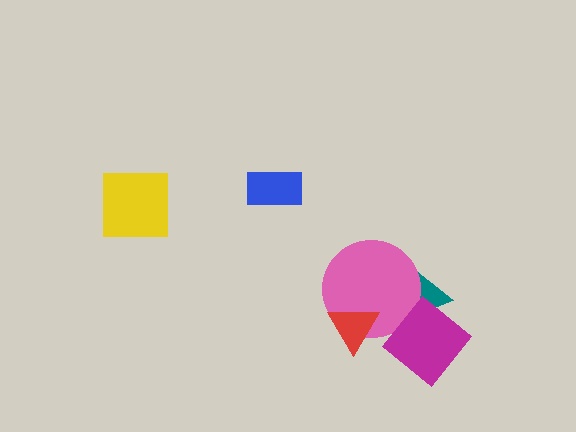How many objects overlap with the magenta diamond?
2 objects overlap with the magenta diamond.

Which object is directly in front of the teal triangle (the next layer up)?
The pink circle is directly in front of the teal triangle.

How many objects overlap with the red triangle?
1 object overlaps with the red triangle.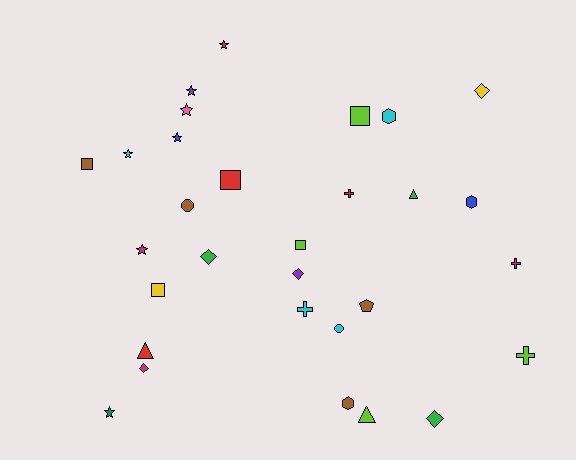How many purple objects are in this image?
There are 2 purple objects.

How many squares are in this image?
There are 5 squares.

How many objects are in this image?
There are 30 objects.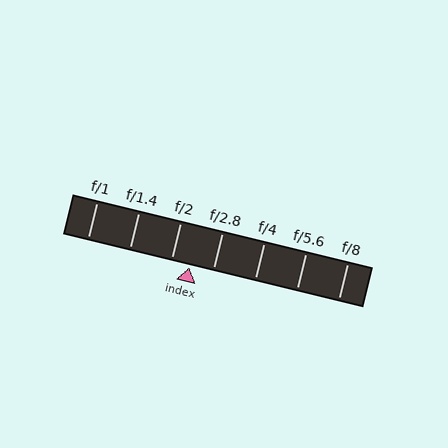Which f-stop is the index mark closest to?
The index mark is closest to f/2.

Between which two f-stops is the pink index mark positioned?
The index mark is between f/2 and f/2.8.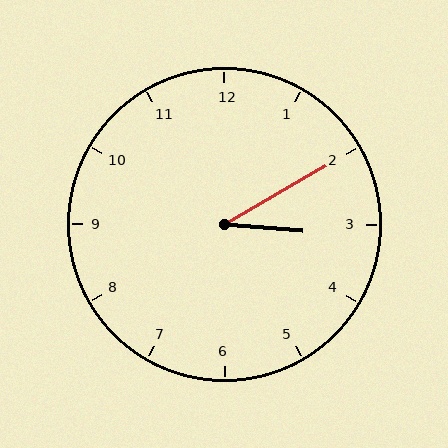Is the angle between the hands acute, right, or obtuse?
It is acute.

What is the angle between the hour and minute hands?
Approximately 35 degrees.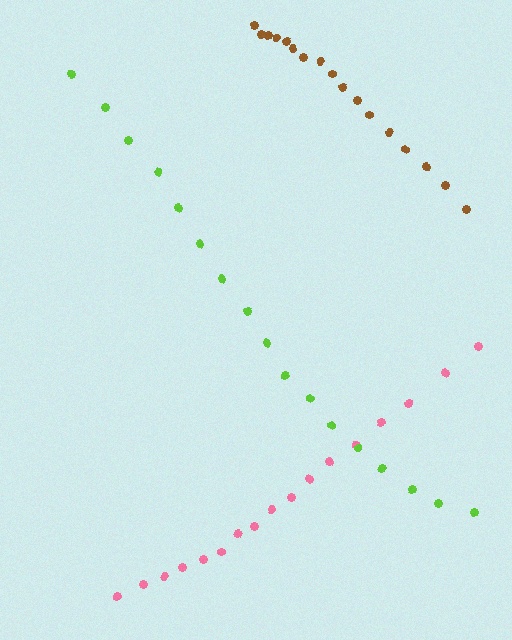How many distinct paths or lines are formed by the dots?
There are 3 distinct paths.